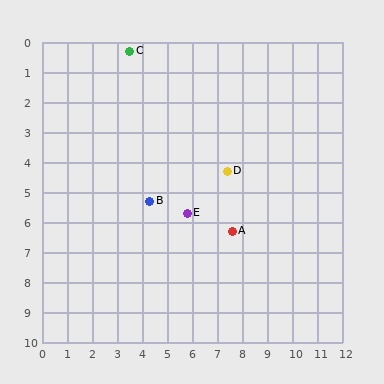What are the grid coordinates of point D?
Point D is at approximately (7.4, 4.3).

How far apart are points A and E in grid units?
Points A and E are about 1.9 grid units apart.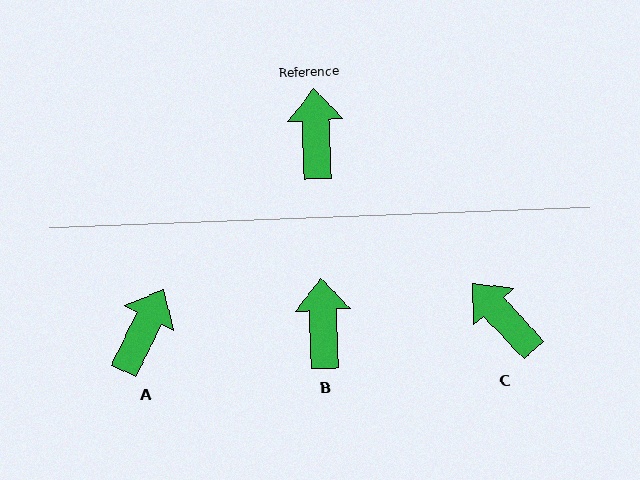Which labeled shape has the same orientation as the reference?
B.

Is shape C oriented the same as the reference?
No, it is off by about 41 degrees.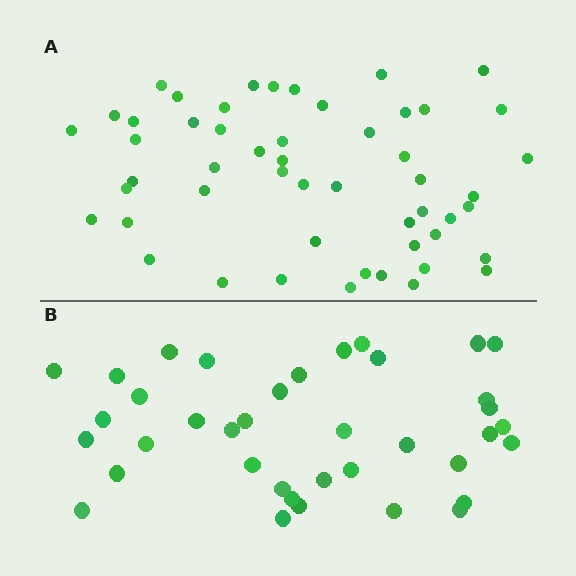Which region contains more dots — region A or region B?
Region A (the top region) has more dots.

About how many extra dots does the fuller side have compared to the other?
Region A has approximately 15 more dots than region B.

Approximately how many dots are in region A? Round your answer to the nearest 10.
About 50 dots. (The exact count is 52, which rounds to 50.)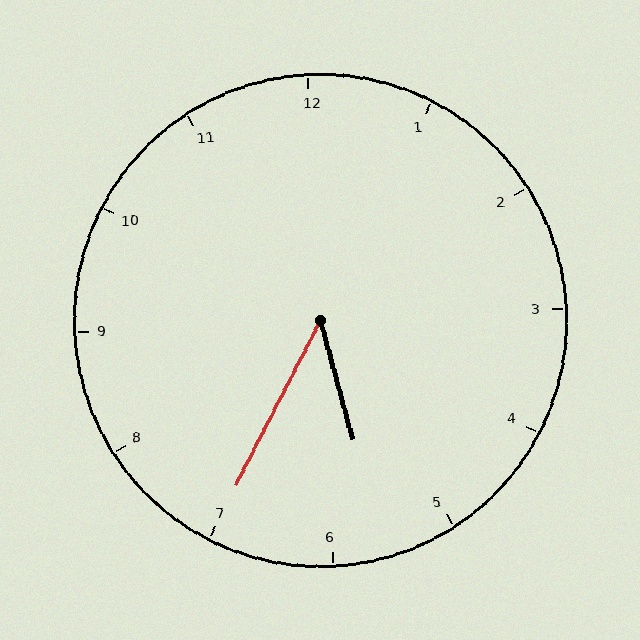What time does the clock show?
5:35.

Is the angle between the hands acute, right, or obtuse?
It is acute.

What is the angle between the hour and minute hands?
Approximately 42 degrees.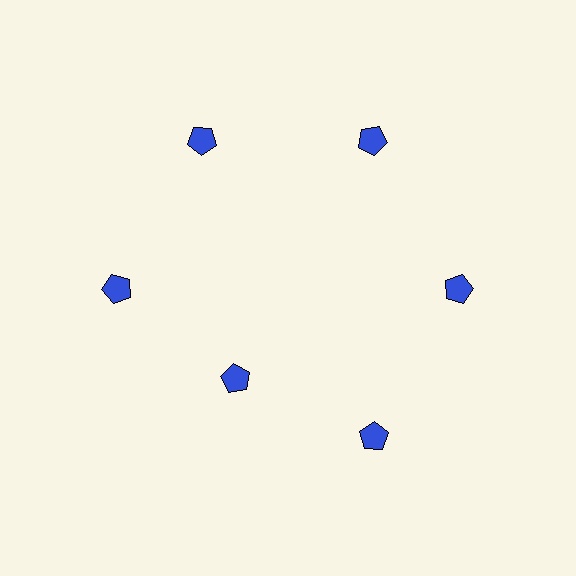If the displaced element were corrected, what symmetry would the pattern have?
It would have 6-fold rotational symmetry — the pattern would map onto itself every 60 degrees.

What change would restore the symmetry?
The symmetry would be restored by moving it outward, back onto the ring so that all 6 pentagons sit at equal angles and equal distance from the center.